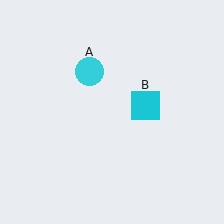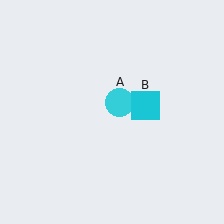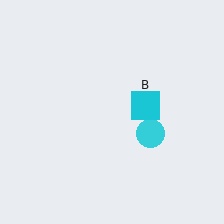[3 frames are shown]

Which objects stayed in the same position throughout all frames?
Cyan square (object B) remained stationary.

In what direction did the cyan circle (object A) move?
The cyan circle (object A) moved down and to the right.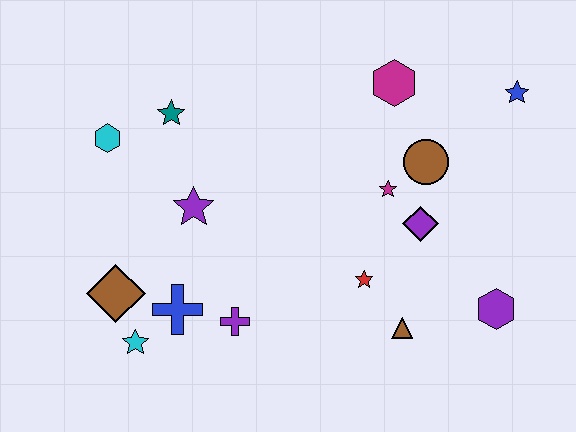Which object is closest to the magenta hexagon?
The brown circle is closest to the magenta hexagon.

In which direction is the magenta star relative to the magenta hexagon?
The magenta star is below the magenta hexagon.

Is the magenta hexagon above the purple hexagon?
Yes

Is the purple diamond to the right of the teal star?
Yes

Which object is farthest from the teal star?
The purple hexagon is farthest from the teal star.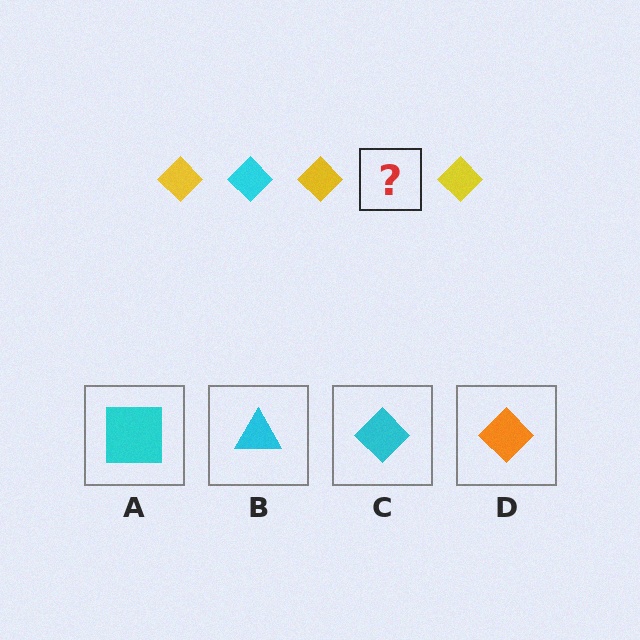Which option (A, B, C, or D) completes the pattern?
C.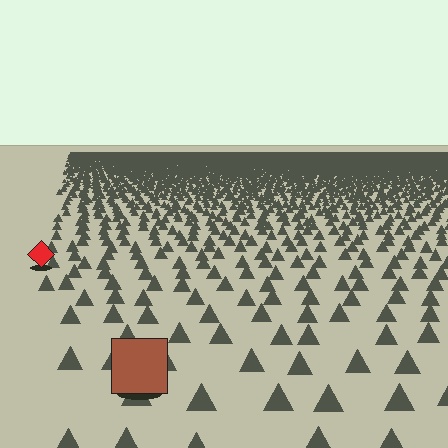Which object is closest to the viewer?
The brown square is closest. The texture marks near it are larger and more spread out.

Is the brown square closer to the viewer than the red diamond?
Yes. The brown square is closer — you can tell from the texture gradient: the ground texture is coarser near it.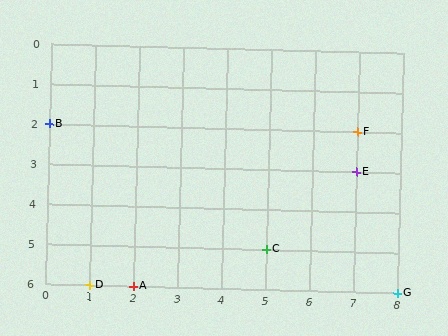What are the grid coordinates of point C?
Point C is at grid coordinates (5, 5).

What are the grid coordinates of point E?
Point E is at grid coordinates (7, 3).